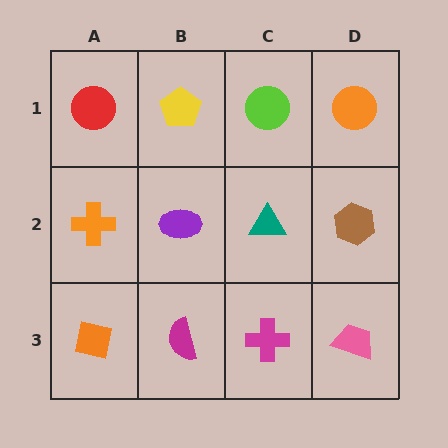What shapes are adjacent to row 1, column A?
An orange cross (row 2, column A), a yellow pentagon (row 1, column B).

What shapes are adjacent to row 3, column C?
A teal triangle (row 2, column C), a magenta semicircle (row 3, column B), a pink trapezoid (row 3, column D).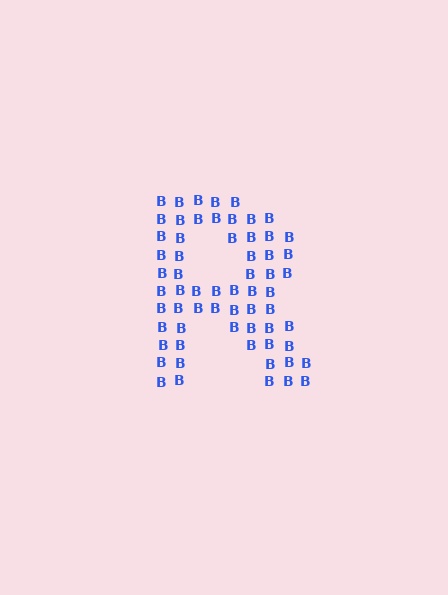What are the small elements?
The small elements are letter B's.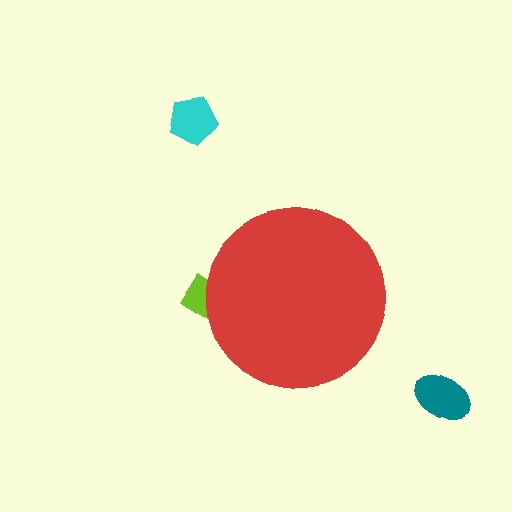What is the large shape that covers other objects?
A red circle.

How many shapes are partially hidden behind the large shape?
1 shape is partially hidden.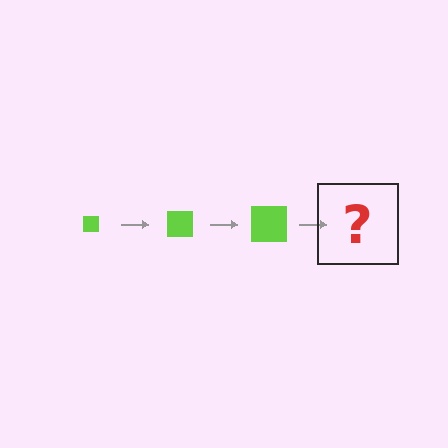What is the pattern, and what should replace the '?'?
The pattern is that the square gets progressively larger each step. The '?' should be a lime square, larger than the previous one.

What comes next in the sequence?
The next element should be a lime square, larger than the previous one.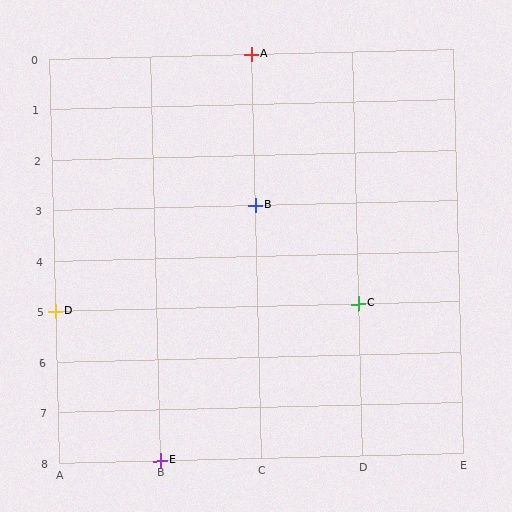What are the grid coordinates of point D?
Point D is at grid coordinates (A, 5).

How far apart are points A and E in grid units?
Points A and E are 1 column and 8 rows apart (about 8.1 grid units diagonally).